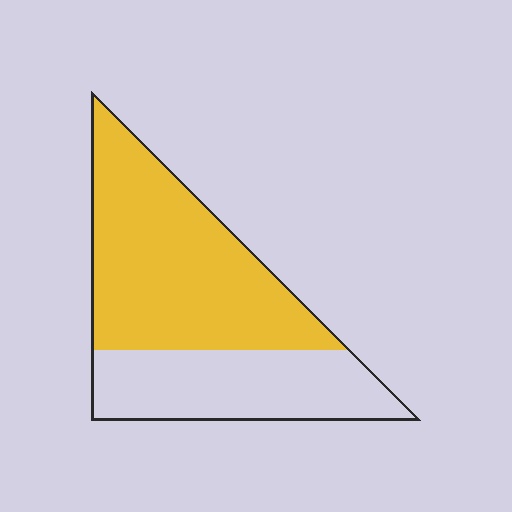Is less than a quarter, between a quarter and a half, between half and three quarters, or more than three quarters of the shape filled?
Between half and three quarters.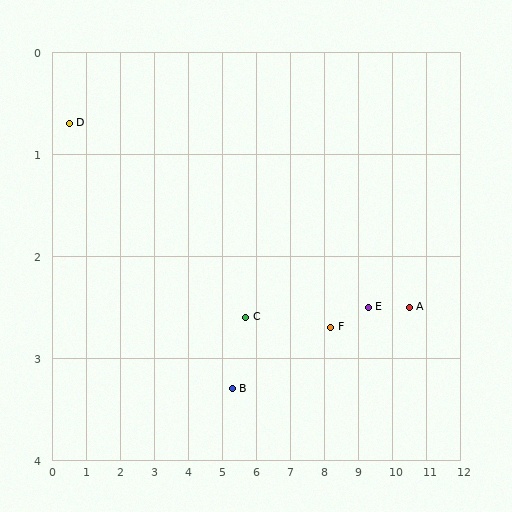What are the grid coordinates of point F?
Point F is at approximately (8.2, 2.7).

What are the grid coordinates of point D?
Point D is at approximately (0.5, 0.7).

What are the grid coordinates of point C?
Point C is at approximately (5.7, 2.6).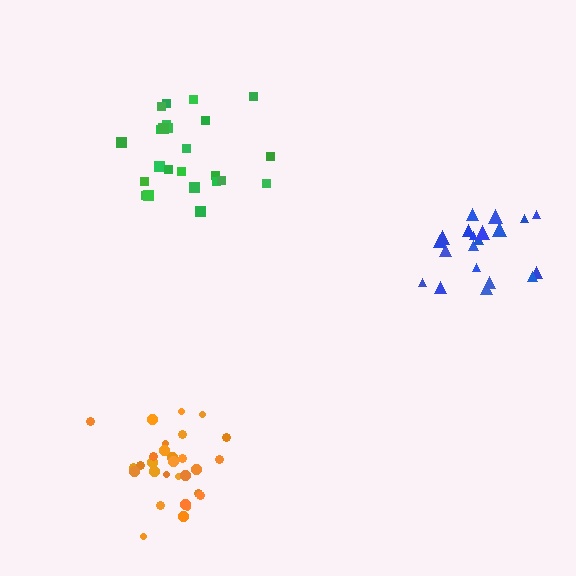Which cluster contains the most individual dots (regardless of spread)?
Orange (29).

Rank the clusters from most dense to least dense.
orange, blue, green.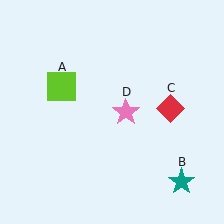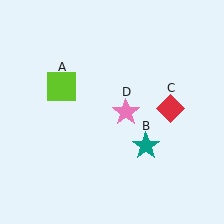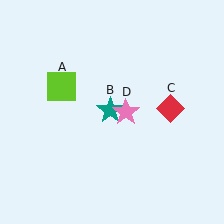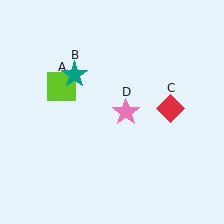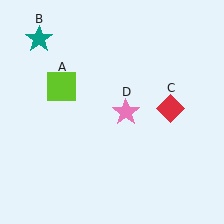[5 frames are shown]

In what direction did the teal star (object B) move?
The teal star (object B) moved up and to the left.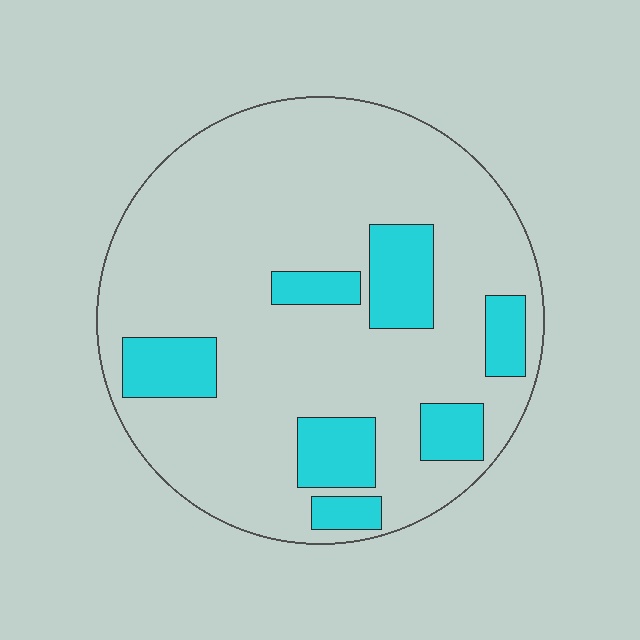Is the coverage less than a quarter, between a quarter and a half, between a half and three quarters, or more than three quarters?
Less than a quarter.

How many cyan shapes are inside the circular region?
7.